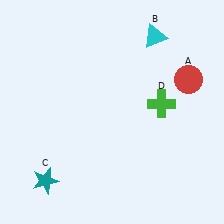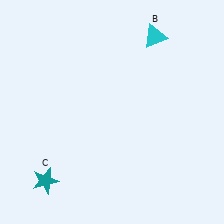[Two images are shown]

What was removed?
The green cross (D), the red circle (A) were removed in Image 2.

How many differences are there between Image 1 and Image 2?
There are 2 differences between the two images.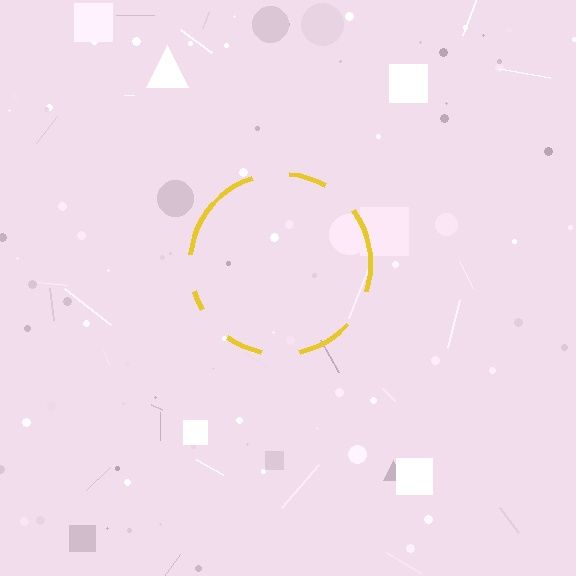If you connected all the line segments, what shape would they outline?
They would outline a circle.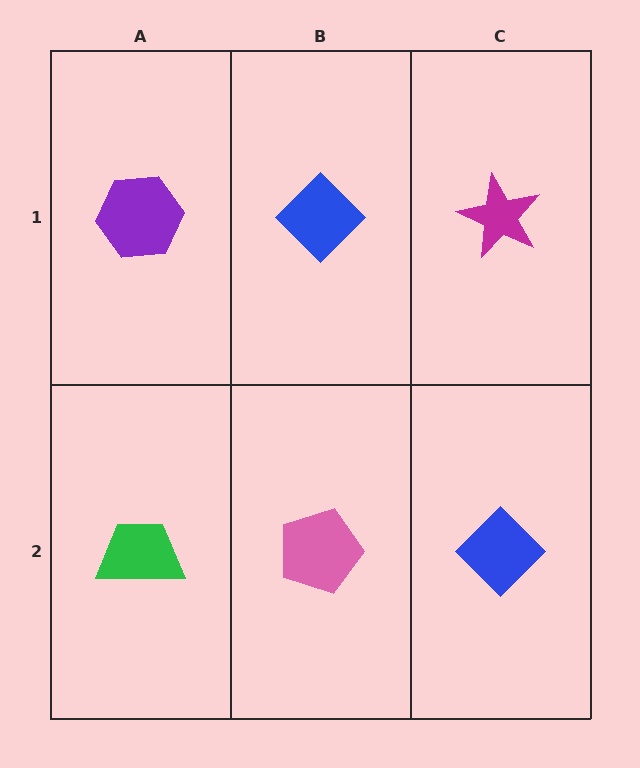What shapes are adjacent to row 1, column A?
A green trapezoid (row 2, column A), a blue diamond (row 1, column B).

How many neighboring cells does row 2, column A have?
2.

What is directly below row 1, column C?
A blue diamond.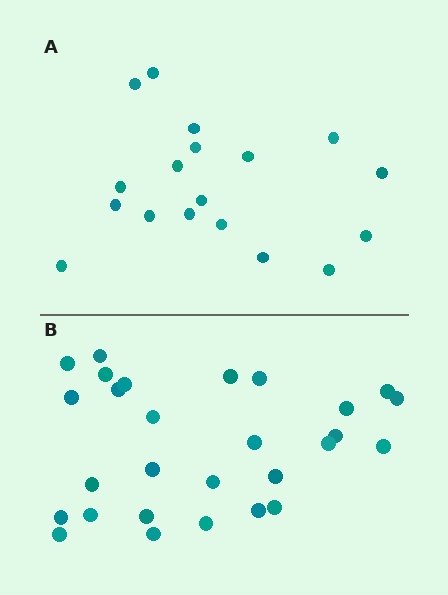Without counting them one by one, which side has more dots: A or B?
Region B (the bottom region) has more dots.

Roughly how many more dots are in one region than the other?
Region B has roughly 10 or so more dots than region A.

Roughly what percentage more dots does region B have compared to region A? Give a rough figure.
About 55% more.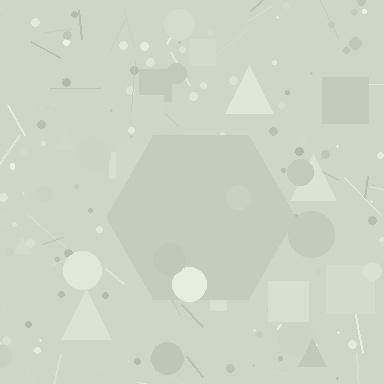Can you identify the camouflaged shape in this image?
The camouflaged shape is a hexagon.